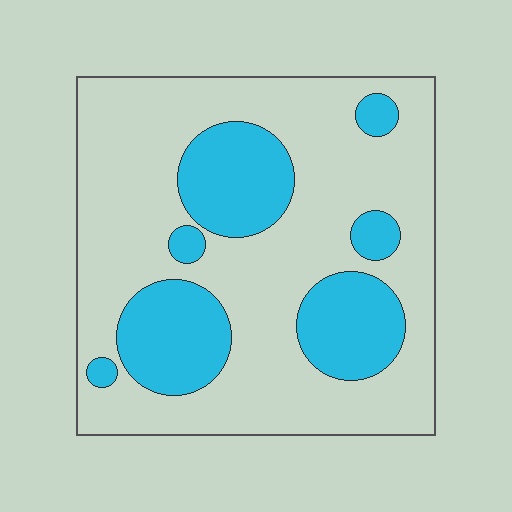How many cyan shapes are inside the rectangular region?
7.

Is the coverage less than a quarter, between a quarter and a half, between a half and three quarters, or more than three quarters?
Between a quarter and a half.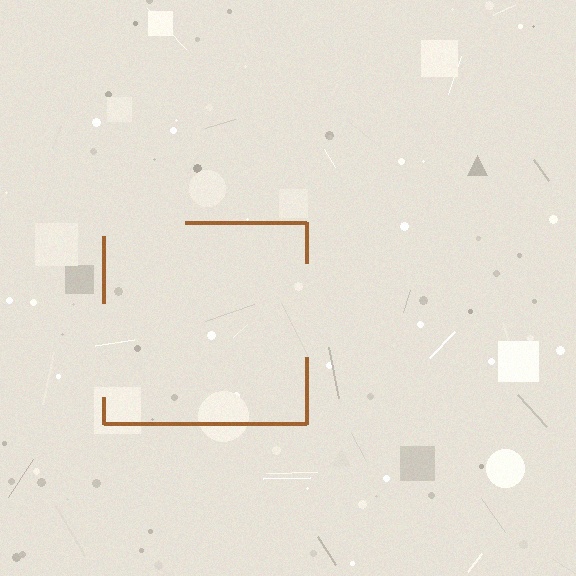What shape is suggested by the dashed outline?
The dashed outline suggests a square.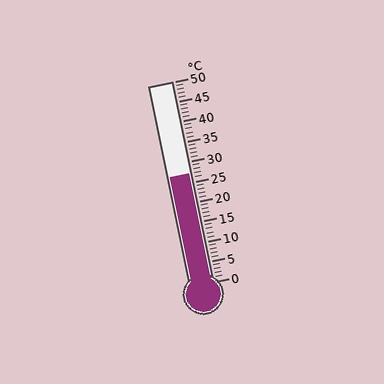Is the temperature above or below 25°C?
The temperature is above 25°C.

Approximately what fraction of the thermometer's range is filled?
The thermometer is filled to approximately 55% of its range.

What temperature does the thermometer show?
The thermometer shows approximately 27°C.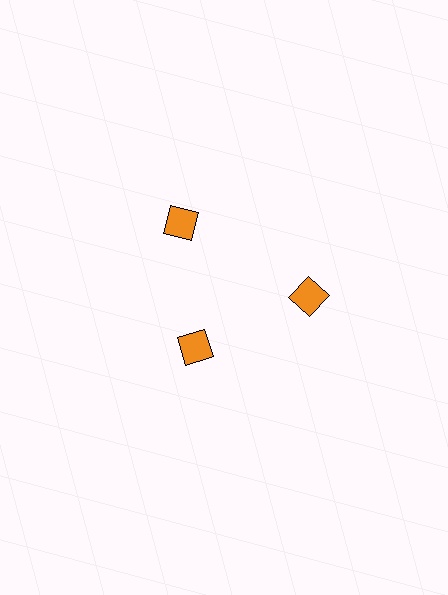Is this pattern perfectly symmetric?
No. The 3 orange squares are arranged in a ring, but one element near the 7 o'clock position is pulled inward toward the center, breaking the 3-fold rotational symmetry.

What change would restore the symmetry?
The symmetry would be restored by moving it outward, back onto the ring so that all 3 squares sit at equal angles and equal distance from the center.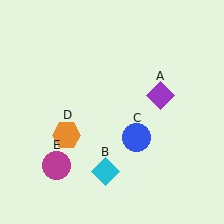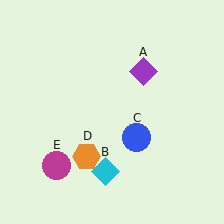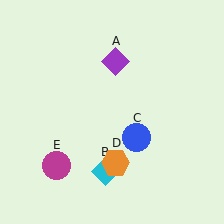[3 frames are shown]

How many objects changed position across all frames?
2 objects changed position: purple diamond (object A), orange hexagon (object D).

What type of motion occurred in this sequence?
The purple diamond (object A), orange hexagon (object D) rotated counterclockwise around the center of the scene.